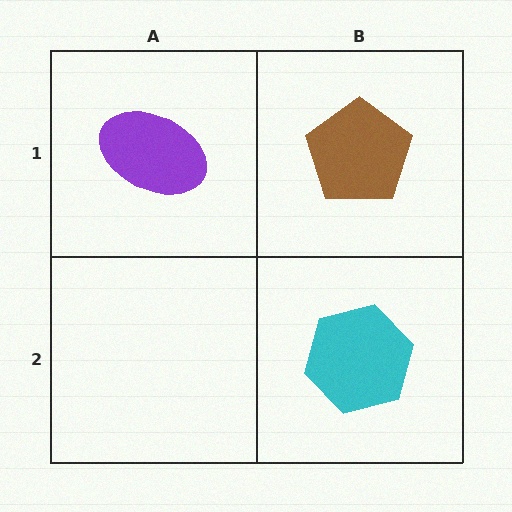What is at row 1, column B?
A brown pentagon.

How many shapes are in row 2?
1 shape.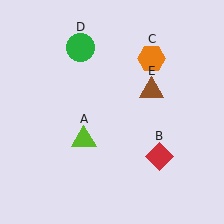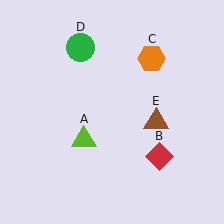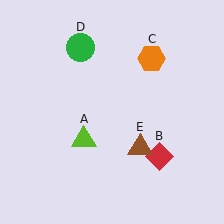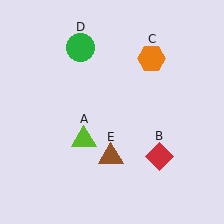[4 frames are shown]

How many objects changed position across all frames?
1 object changed position: brown triangle (object E).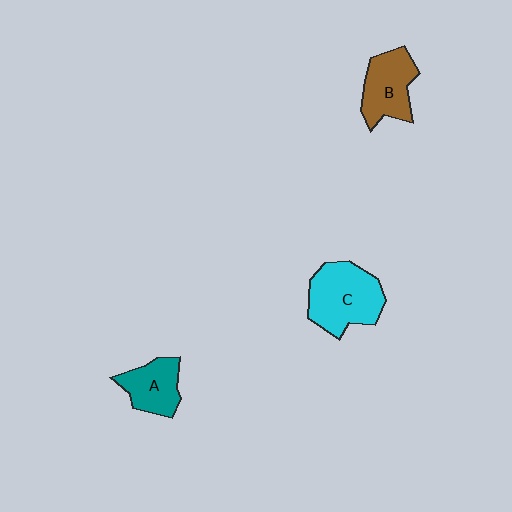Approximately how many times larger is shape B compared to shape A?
Approximately 1.2 times.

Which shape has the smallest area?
Shape A (teal).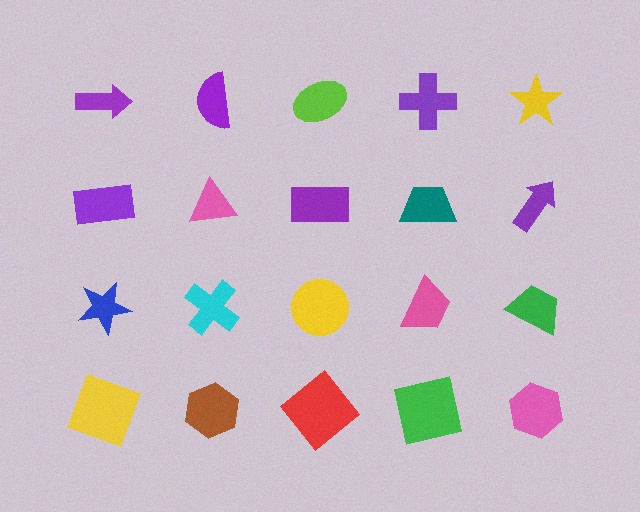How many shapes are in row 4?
5 shapes.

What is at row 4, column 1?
A yellow square.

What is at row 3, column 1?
A blue star.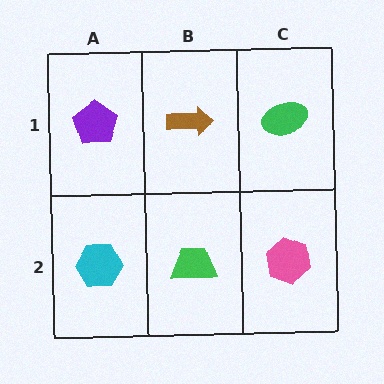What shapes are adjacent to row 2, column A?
A purple pentagon (row 1, column A), a green trapezoid (row 2, column B).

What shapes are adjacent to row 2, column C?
A green ellipse (row 1, column C), a green trapezoid (row 2, column B).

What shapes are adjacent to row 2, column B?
A brown arrow (row 1, column B), a cyan hexagon (row 2, column A), a pink hexagon (row 2, column C).